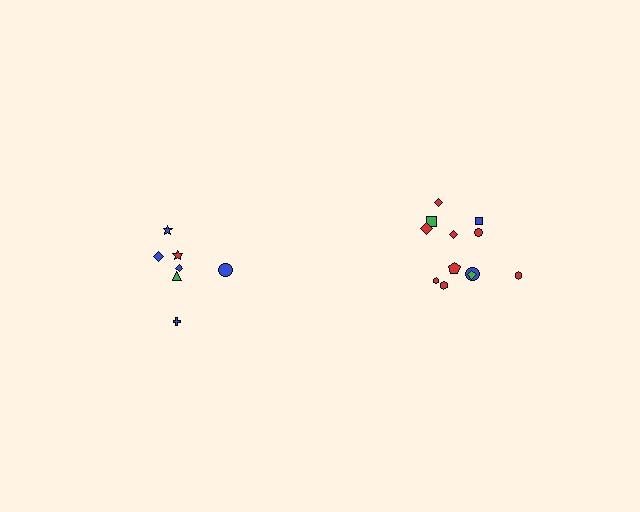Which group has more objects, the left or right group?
The right group.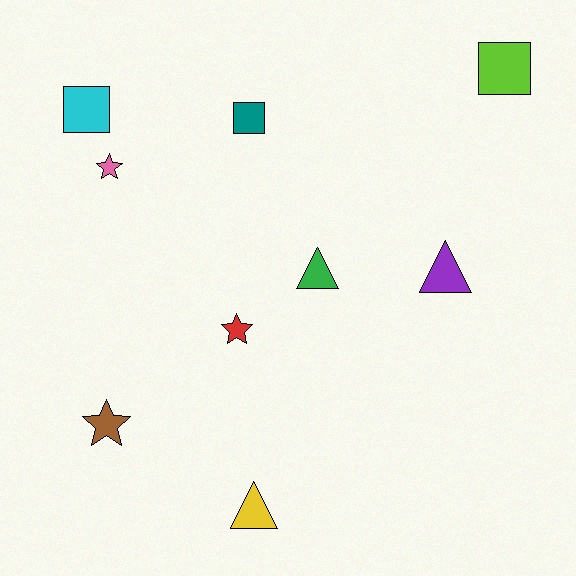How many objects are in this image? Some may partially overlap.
There are 9 objects.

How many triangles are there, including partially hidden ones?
There are 3 triangles.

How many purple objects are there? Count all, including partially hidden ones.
There is 1 purple object.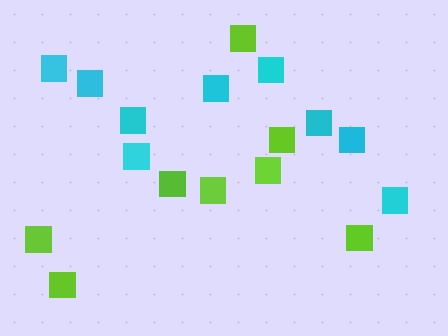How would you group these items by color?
There are 2 groups: one group of cyan squares (9) and one group of lime squares (8).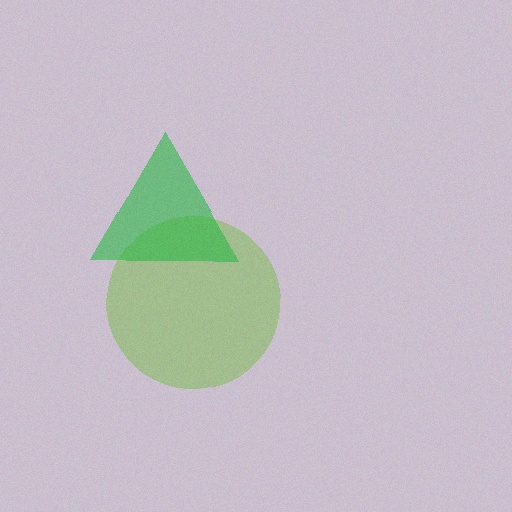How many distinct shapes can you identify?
There are 2 distinct shapes: a lime circle, a green triangle.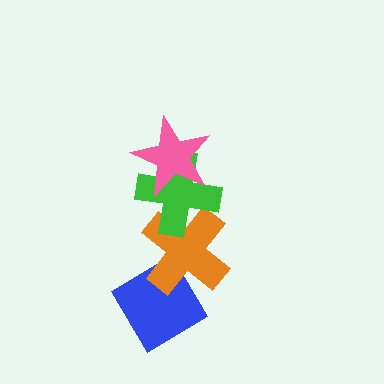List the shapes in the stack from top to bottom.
From top to bottom: the pink star, the green cross, the orange cross, the blue diamond.